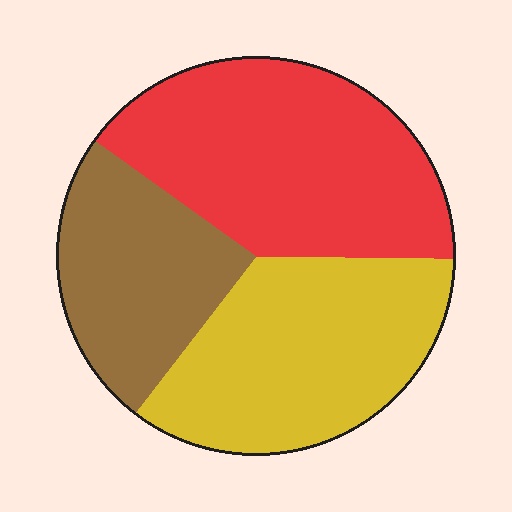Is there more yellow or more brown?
Yellow.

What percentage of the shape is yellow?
Yellow takes up about one third (1/3) of the shape.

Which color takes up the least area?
Brown, at roughly 25%.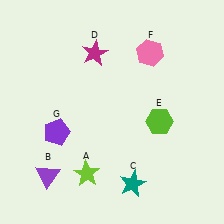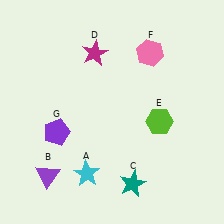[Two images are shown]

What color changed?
The star (A) changed from lime in Image 1 to cyan in Image 2.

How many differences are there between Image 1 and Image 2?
There is 1 difference between the two images.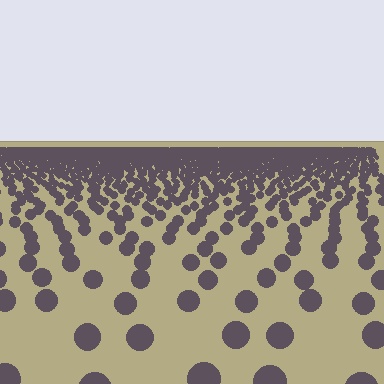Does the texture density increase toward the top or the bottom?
Density increases toward the top.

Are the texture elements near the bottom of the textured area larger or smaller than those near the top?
Larger. Near the bottom, elements are closer to the viewer and appear at a bigger on-screen size.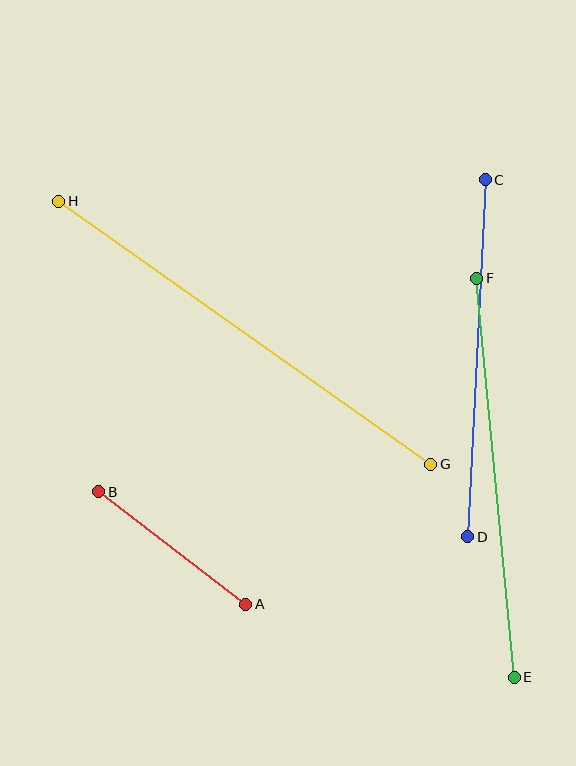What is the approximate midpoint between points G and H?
The midpoint is at approximately (245, 333) pixels.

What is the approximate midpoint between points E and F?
The midpoint is at approximately (495, 478) pixels.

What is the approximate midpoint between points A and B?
The midpoint is at approximately (172, 548) pixels.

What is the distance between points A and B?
The distance is approximately 185 pixels.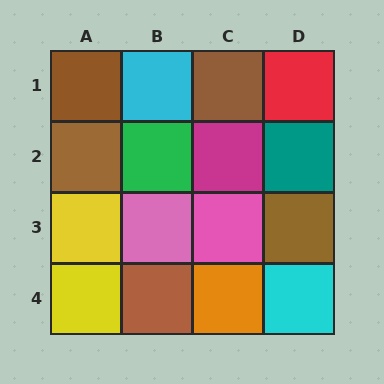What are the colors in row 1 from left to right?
Brown, cyan, brown, red.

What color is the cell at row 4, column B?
Brown.